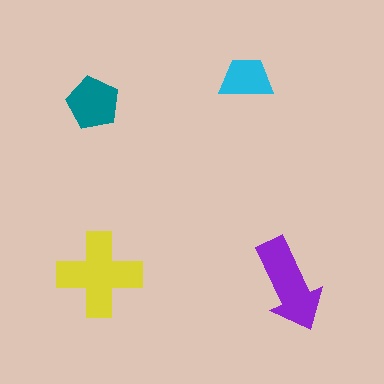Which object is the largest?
The yellow cross.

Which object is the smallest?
The cyan trapezoid.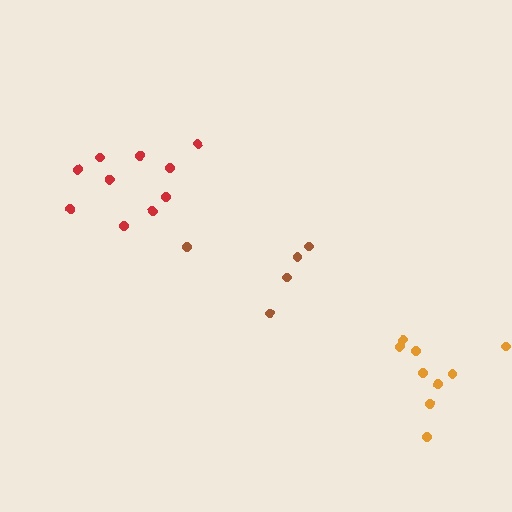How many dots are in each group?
Group 1: 5 dots, Group 2: 10 dots, Group 3: 9 dots (24 total).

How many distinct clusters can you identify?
There are 3 distinct clusters.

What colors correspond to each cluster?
The clusters are colored: brown, red, orange.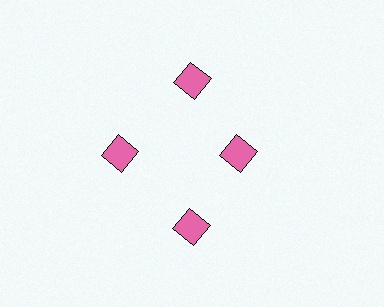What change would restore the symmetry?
The symmetry would be restored by moving it outward, back onto the ring so that all 4 squares sit at equal angles and equal distance from the center.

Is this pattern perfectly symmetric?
No. The 4 pink squares are arranged in a ring, but one element near the 3 o'clock position is pulled inward toward the center, breaking the 4-fold rotational symmetry.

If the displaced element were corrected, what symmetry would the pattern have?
It would have 4-fold rotational symmetry — the pattern would map onto itself every 90 degrees.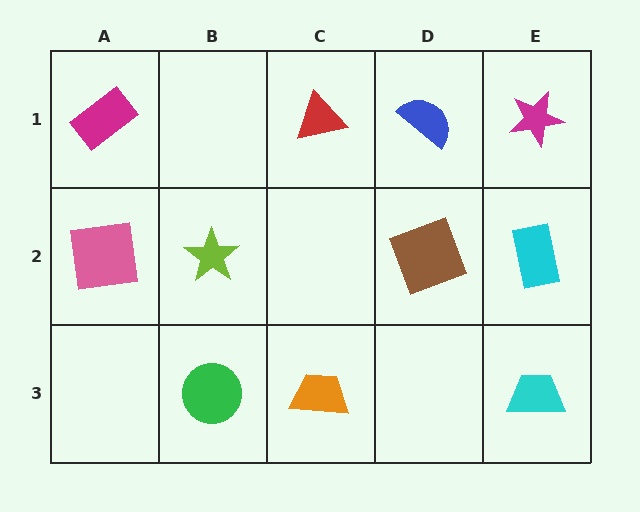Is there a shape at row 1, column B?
No, that cell is empty.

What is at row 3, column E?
A cyan trapezoid.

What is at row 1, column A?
A magenta rectangle.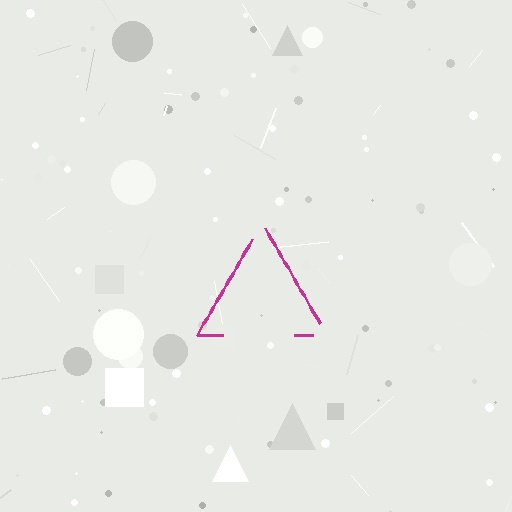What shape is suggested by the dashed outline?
The dashed outline suggests a triangle.